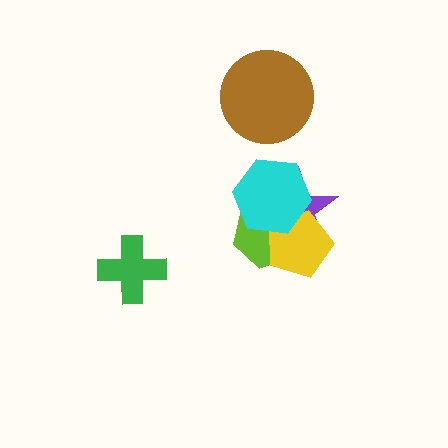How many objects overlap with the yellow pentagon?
3 objects overlap with the yellow pentagon.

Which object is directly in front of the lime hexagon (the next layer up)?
The yellow pentagon is directly in front of the lime hexagon.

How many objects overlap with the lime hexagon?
3 objects overlap with the lime hexagon.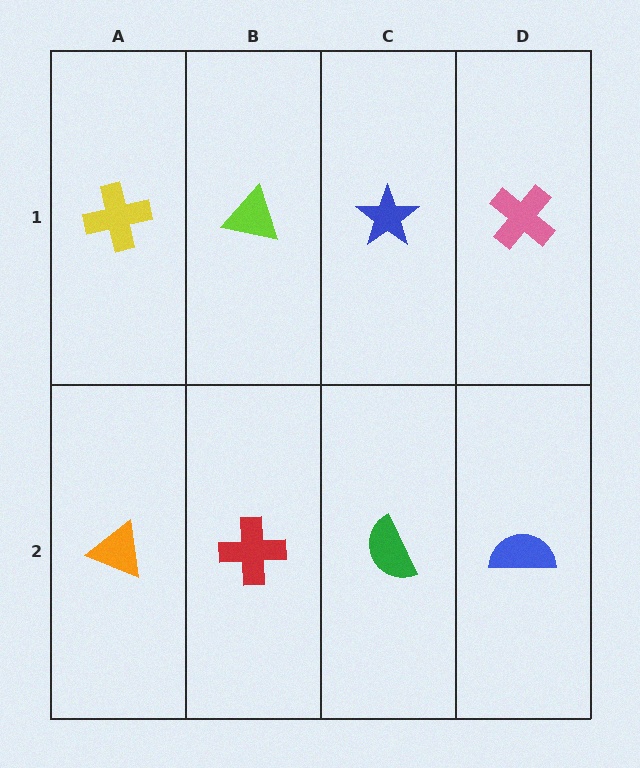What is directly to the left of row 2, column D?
A green semicircle.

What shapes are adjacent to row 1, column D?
A blue semicircle (row 2, column D), a blue star (row 1, column C).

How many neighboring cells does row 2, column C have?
3.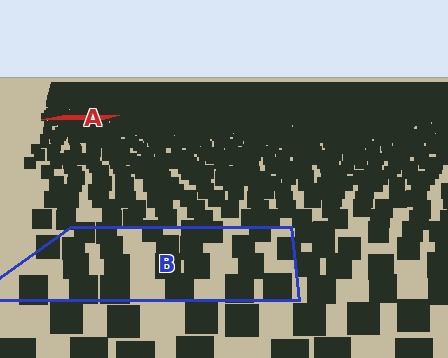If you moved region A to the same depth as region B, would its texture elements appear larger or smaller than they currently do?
They would appear larger. At a closer depth, the same texture elements are projected at a bigger on-screen size.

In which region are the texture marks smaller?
The texture marks are smaller in region A, because it is farther away.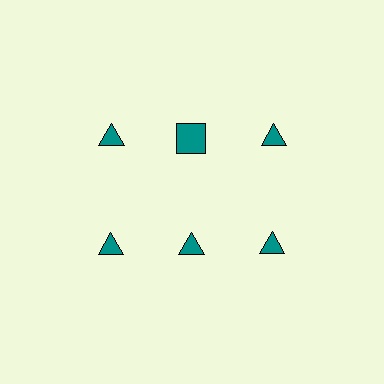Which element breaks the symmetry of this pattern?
The teal square in the top row, second from left column breaks the symmetry. All other shapes are teal triangles.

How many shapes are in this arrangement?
There are 6 shapes arranged in a grid pattern.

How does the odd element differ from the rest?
It has a different shape: square instead of triangle.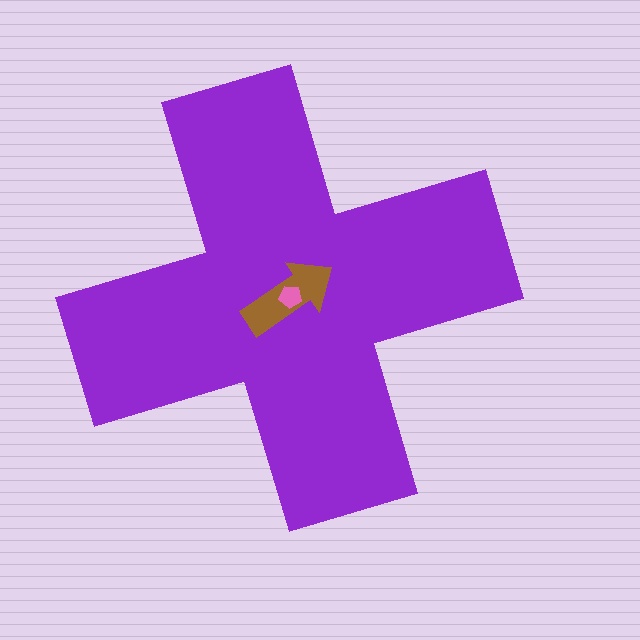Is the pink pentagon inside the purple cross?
Yes.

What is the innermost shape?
The pink pentagon.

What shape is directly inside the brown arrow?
The pink pentagon.